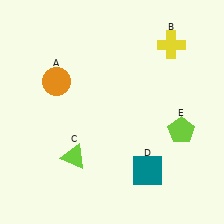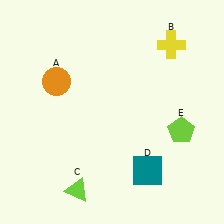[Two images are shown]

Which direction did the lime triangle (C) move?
The lime triangle (C) moved down.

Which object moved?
The lime triangle (C) moved down.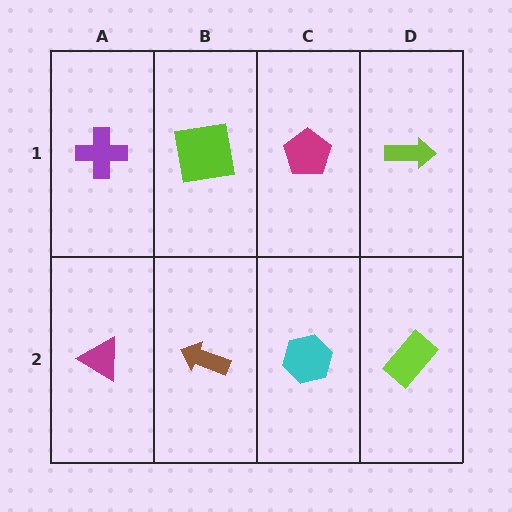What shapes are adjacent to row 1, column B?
A brown arrow (row 2, column B), a purple cross (row 1, column A), a magenta pentagon (row 1, column C).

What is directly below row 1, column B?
A brown arrow.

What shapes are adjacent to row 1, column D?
A lime rectangle (row 2, column D), a magenta pentagon (row 1, column C).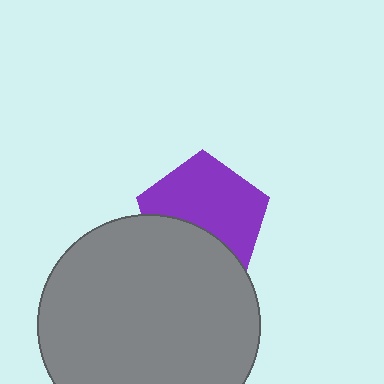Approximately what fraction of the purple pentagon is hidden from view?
Roughly 37% of the purple pentagon is hidden behind the gray circle.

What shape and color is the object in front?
The object in front is a gray circle.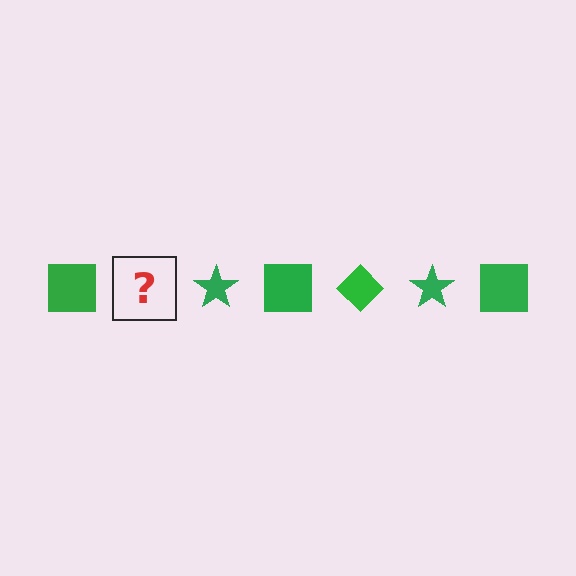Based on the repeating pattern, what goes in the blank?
The blank should be a green diamond.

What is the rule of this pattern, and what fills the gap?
The rule is that the pattern cycles through square, diamond, star shapes in green. The gap should be filled with a green diamond.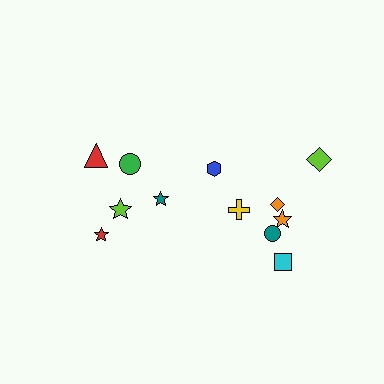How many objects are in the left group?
There are 5 objects.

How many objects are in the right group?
There are 7 objects.